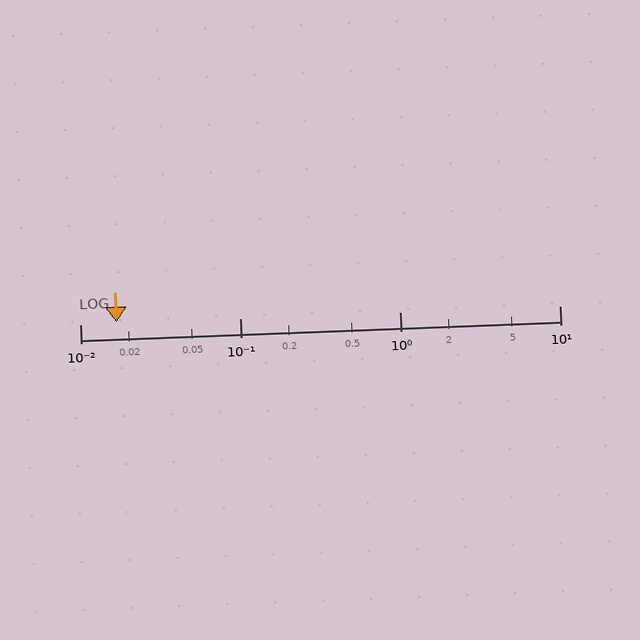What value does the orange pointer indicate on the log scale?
The pointer indicates approximately 0.017.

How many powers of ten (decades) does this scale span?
The scale spans 3 decades, from 0.01 to 10.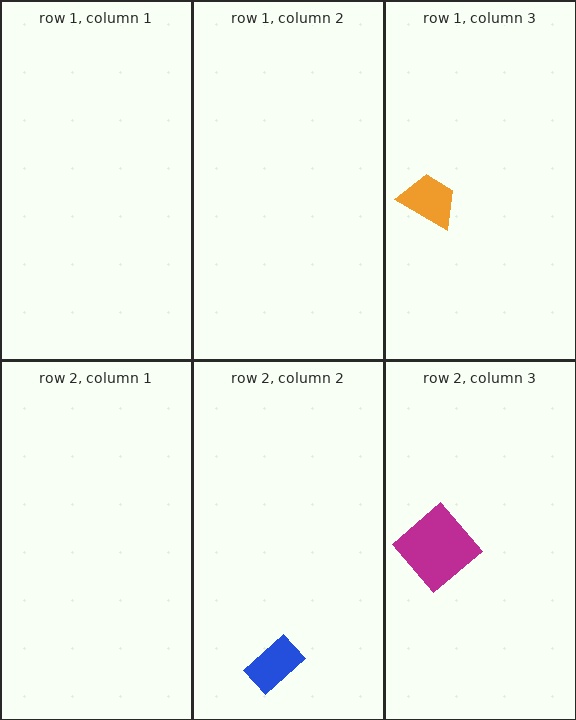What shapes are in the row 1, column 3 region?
The orange trapezoid.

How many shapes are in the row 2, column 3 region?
1.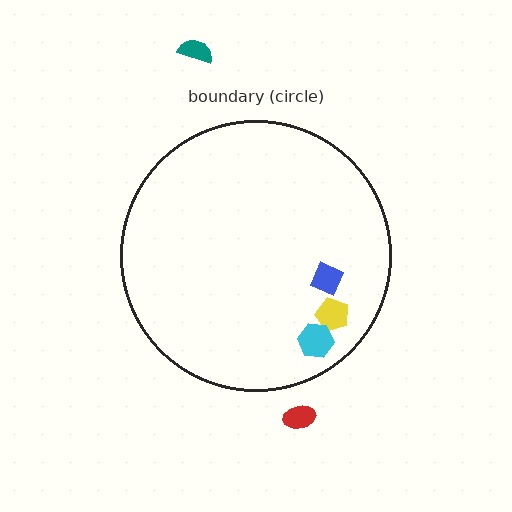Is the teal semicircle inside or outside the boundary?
Outside.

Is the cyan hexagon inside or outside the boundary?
Inside.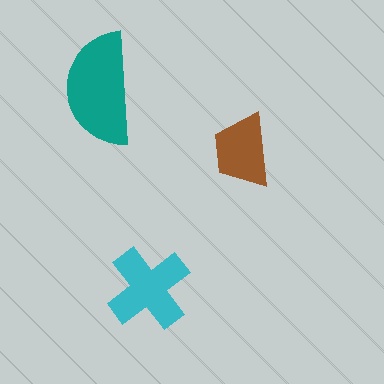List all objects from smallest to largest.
The brown trapezoid, the cyan cross, the teal semicircle.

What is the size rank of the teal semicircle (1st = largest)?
1st.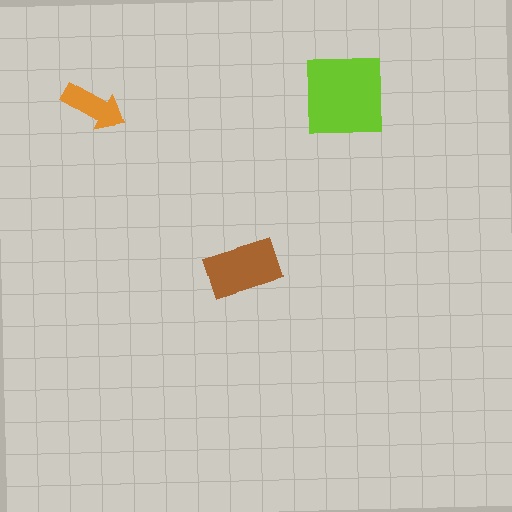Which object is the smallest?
The orange arrow.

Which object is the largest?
The lime square.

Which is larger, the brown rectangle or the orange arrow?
The brown rectangle.